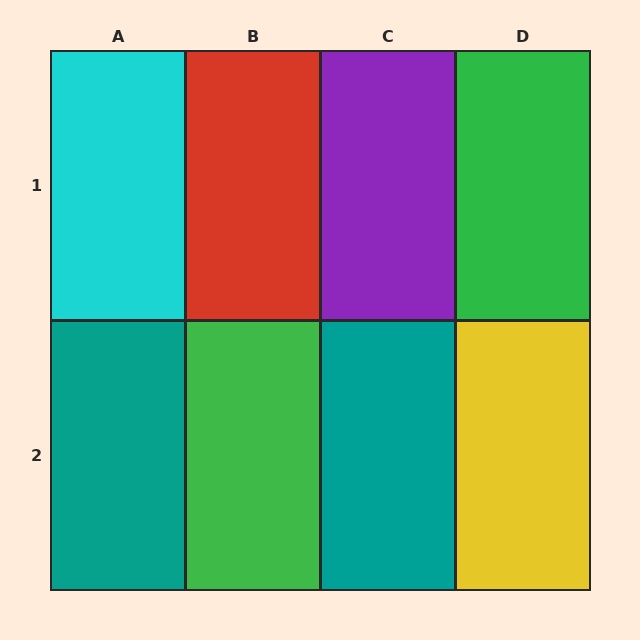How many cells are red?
1 cell is red.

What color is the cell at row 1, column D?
Green.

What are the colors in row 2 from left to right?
Teal, green, teal, yellow.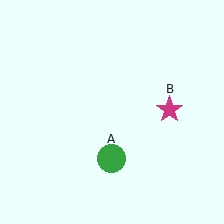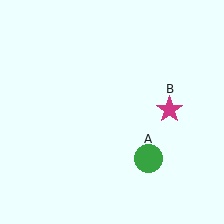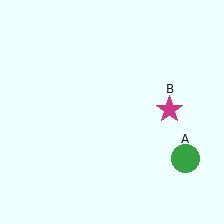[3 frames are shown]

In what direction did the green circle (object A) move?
The green circle (object A) moved right.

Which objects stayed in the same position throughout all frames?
Magenta star (object B) remained stationary.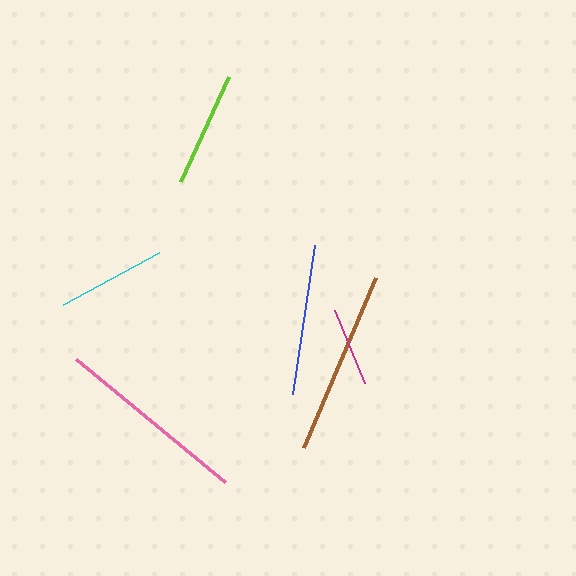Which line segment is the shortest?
The magenta line is the shortest at approximately 79 pixels.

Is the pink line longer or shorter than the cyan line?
The pink line is longer than the cyan line.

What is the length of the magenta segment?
The magenta segment is approximately 79 pixels long.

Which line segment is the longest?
The pink line is the longest at approximately 193 pixels.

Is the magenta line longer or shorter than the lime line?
The lime line is longer than the magenta line.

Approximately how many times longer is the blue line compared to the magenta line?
The blue line is approximately 1.9 times the length of the magenta line.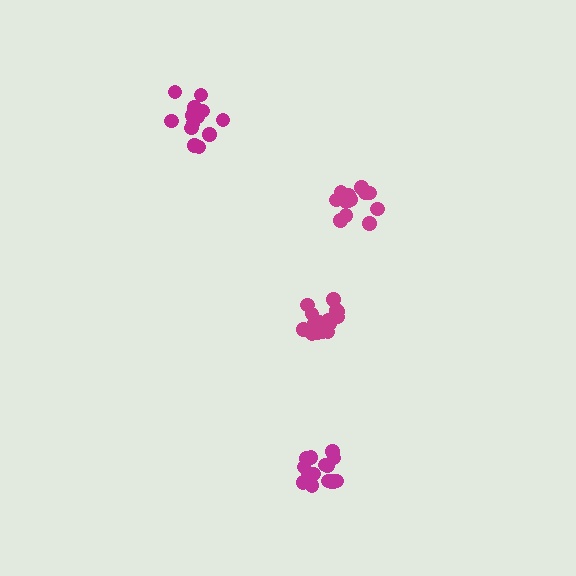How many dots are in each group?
Group 1: 18 dots, Group 2: 15 dots, Group 3: 14 dots, Group 4: 14 dots (61 total).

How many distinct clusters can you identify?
There are 4 distinct clusters.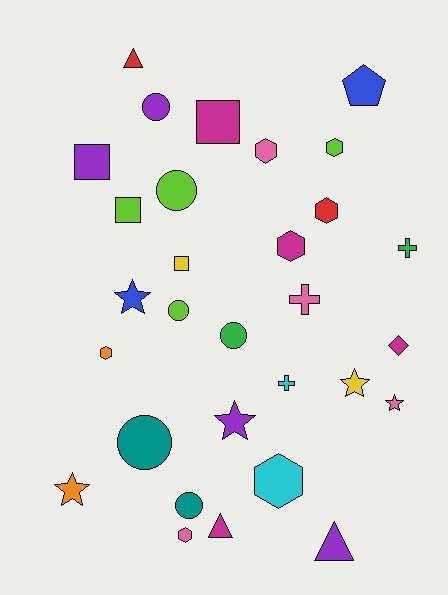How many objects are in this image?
There are 30 objects.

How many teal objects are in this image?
There are 2 teal objects.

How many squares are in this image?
There are 4 squares.